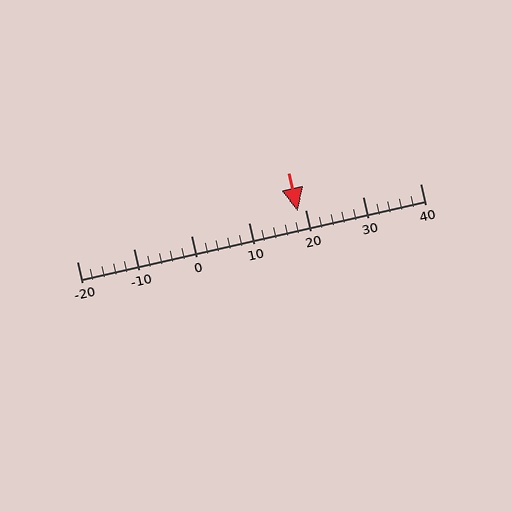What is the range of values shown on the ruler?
The ruler shows values from -20 to 40.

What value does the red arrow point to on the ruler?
The red arrow points to approximately 19.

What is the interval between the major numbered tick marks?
The major tick marks are spaced 10 units apart.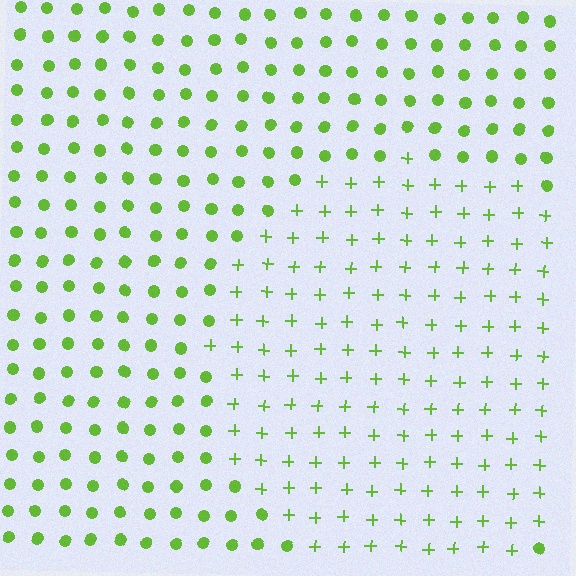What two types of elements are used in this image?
The image uses plus signs inside the circle region and circles outside it.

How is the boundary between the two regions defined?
The boundary is defined by a change in element shape: plus signs inside vs. circles outside. All elements share the same color and spacing.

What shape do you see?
I see a circle.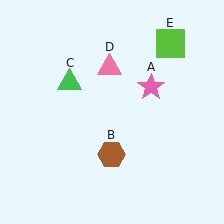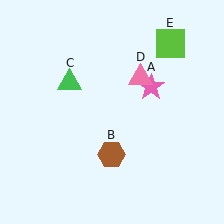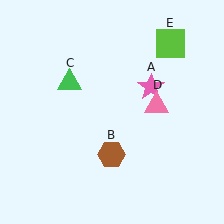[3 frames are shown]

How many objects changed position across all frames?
1 object changed position: pink triangle (object D).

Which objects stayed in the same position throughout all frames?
Pink star (object A) and brown hexagon (object B) and green triangle (object C) and lime square (object E) remained stationary.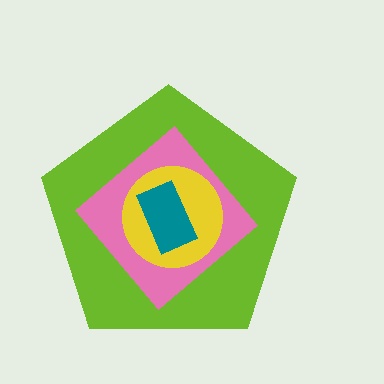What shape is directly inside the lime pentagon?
The pink diamond.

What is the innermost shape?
The teal rectangle.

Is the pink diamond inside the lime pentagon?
Yes.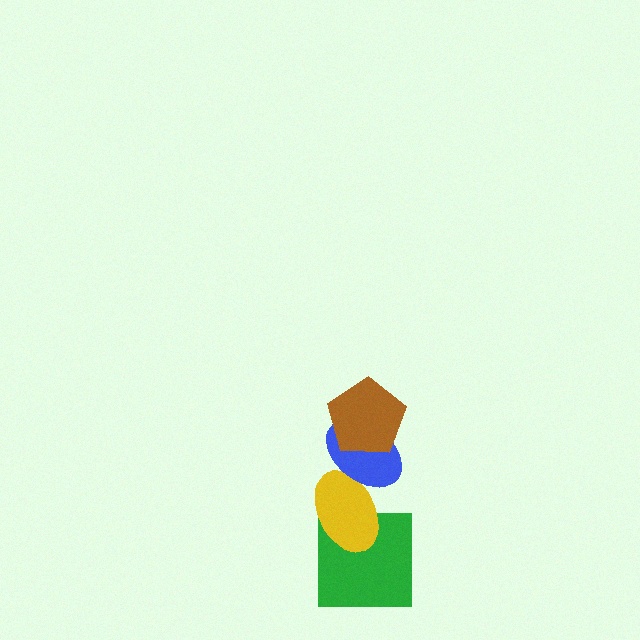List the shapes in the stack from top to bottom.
From top to bottom: the brown pentagon, the blue ellipse, the yellow ellipse, the green square.